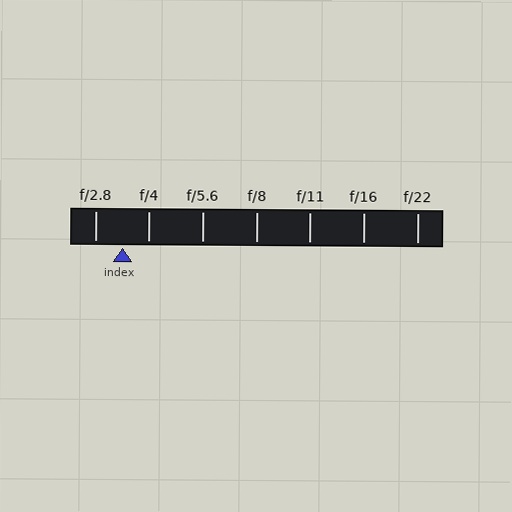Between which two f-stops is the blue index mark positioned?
The index mark is between f/2.8 and f/4.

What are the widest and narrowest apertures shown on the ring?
The widest aperture shown is f/2.8 and the narrowest is f/22.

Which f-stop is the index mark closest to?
The index mark is closest to f/4.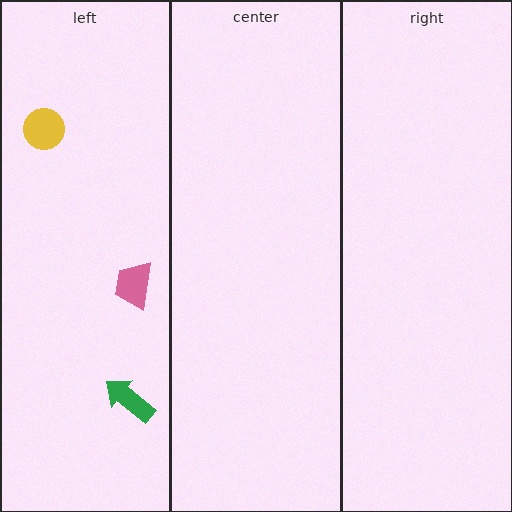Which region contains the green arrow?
The left region.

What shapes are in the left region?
The yellow circle, the green arrow, the pink trapezoid.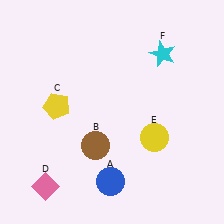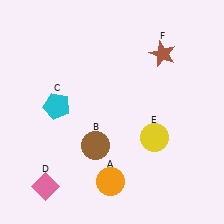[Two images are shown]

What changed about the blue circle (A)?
In Image 1, A is blue. In Image 2, it changed to orange.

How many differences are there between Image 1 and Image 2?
There are 3 differences between the two images.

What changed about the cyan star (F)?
In Image 1, F is cyan. In Image 2, it changed to brown.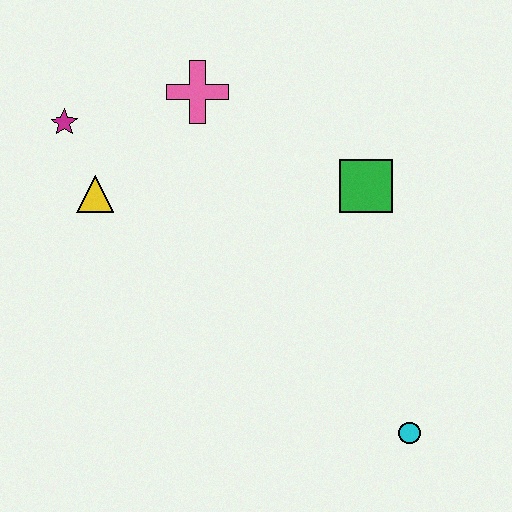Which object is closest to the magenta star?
The yellow triangle is closest to the magenta star.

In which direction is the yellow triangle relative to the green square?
The yellow triangle is to the left of the green square.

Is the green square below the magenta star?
Yes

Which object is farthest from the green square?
The magenta star is farthest from the green square.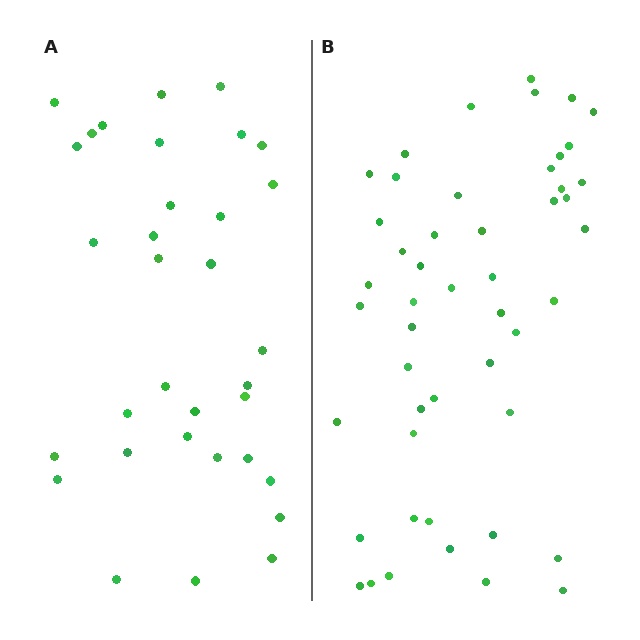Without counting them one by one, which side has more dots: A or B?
Region B (the right region) has more dots.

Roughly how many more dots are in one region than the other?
Region B has approximately 15 more dots than region A.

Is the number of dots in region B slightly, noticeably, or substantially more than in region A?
Region B has substantially more. The ratio is roughly 1.5 to 1.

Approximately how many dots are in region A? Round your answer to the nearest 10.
About 30 dots. (The exact count is 33, which rounds to 30.)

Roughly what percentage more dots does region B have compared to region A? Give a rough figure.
About 50% more.